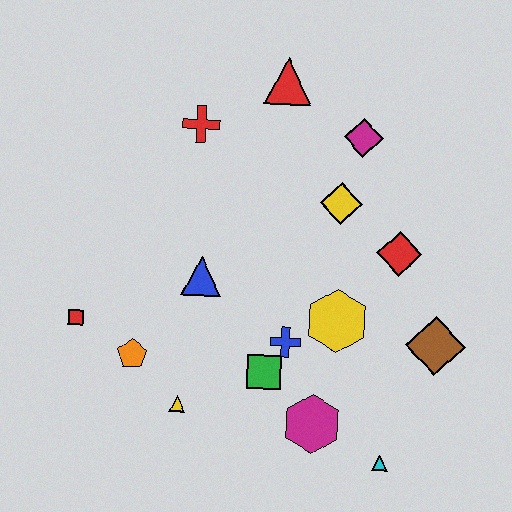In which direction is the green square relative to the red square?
The green square is to the right of the red square.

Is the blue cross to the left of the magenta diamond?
Yes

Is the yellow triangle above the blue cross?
No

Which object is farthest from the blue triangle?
The cyan triangle is farthest from the blue triangle.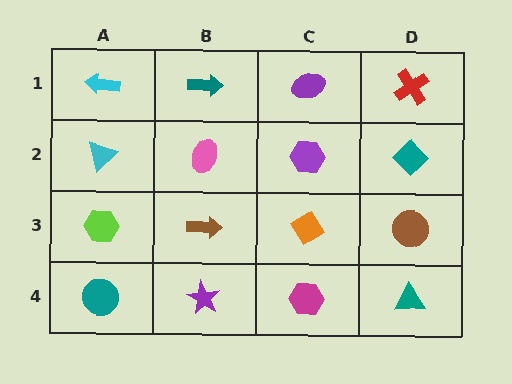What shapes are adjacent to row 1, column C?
A purple hexagon (row 2, column C), a teal arrow (row 1, column B), a red cross (row 1, column D).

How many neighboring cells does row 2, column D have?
3.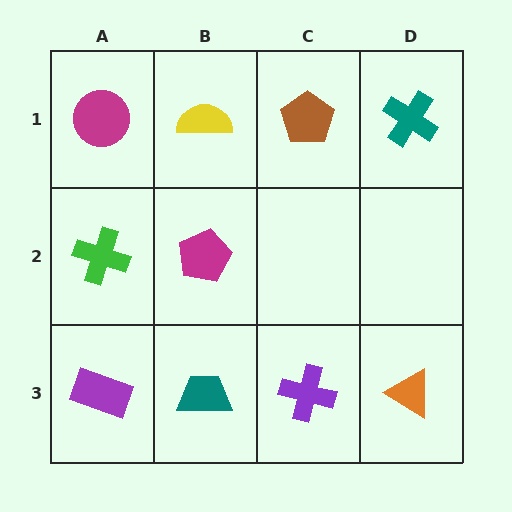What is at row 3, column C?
A purple cross.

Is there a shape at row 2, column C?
No, that cell is empty.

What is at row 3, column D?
An orange triangle.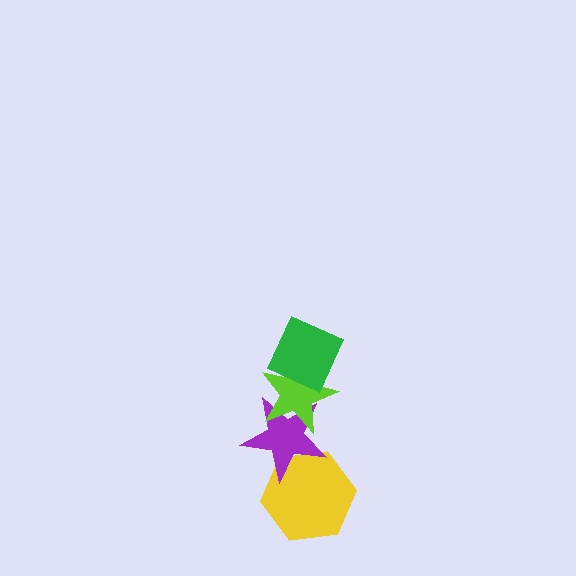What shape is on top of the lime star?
The green diamond is on top of the lime star.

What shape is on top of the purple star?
The lime star is on top of the purple star.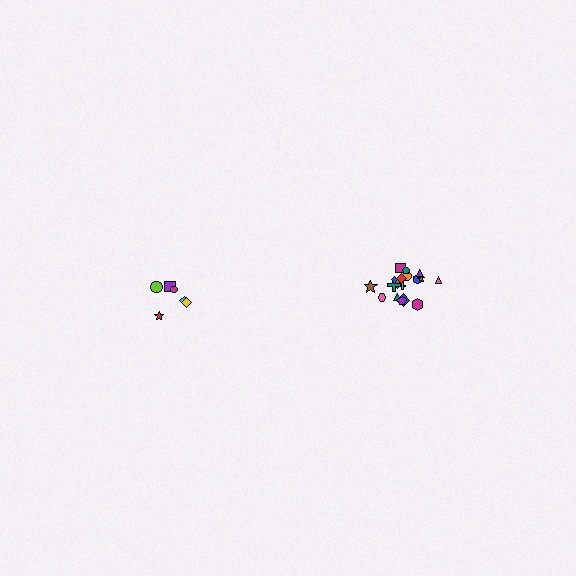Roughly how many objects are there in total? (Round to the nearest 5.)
Roughly 25 objects in total.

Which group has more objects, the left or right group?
The right group.